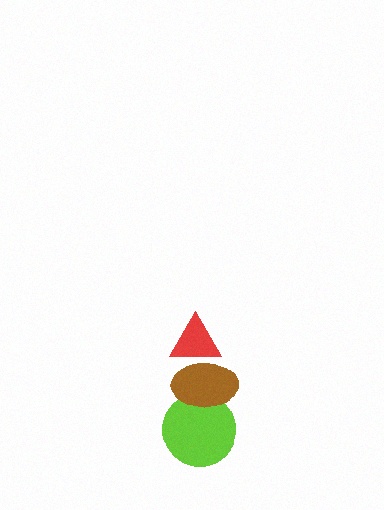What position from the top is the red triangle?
The red triangle is 1st from the top.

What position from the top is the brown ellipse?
The brown ellipse is 2nd from the top.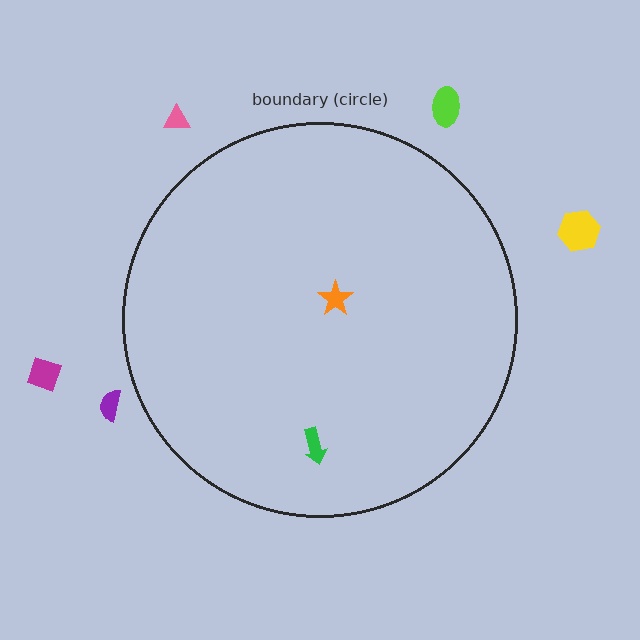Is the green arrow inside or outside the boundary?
Inside.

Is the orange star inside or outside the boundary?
Inside.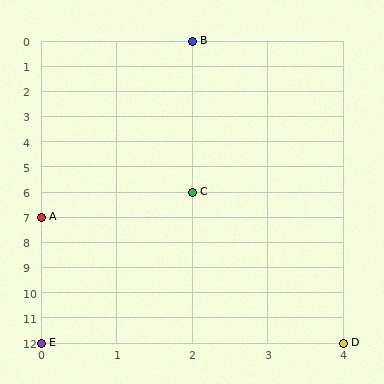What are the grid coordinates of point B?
Point B is at grid coordinates (2, 0).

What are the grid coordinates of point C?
Point C is at grid coordinates (2, 6).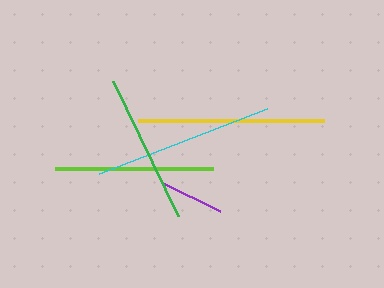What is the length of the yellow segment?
The yellow segment is approximately 186 pixels long.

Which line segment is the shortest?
The purple line is the shortest at approximately 65 pixels.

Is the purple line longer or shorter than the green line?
The green line is longer than the purple line.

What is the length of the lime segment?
The lime segment is approximately 158 pixels long.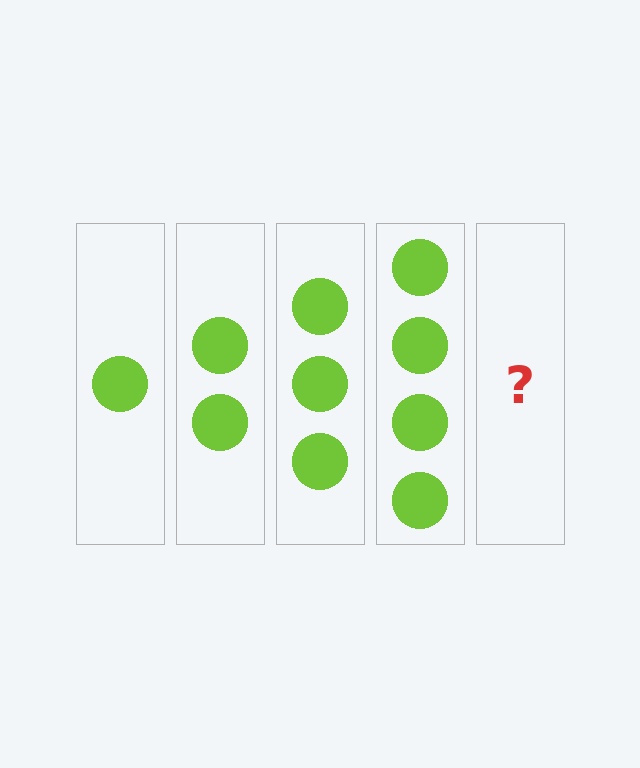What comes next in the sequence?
The next element should be 5 circles.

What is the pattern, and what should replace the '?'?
The pattern is that each step adds one more circle. The '?' should be 5 circles.